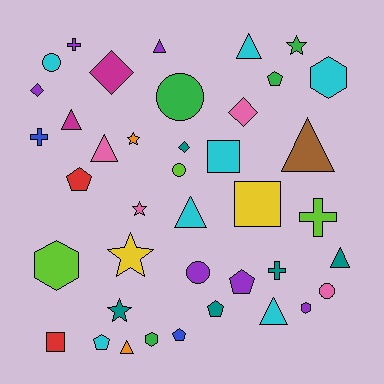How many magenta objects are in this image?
There are 2 magenta objects.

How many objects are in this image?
There are 40 objects.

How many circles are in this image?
There are 5 circles.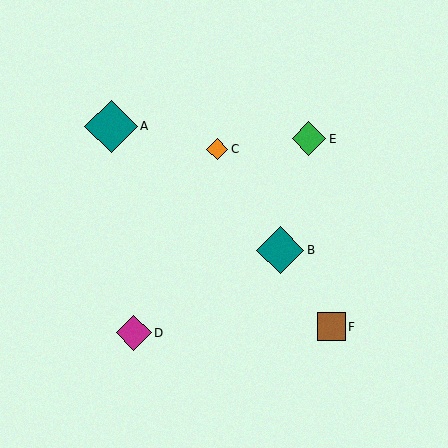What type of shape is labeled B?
Shape B is a teal diamond.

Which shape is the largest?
The teal diamond (labeled A) is the largest.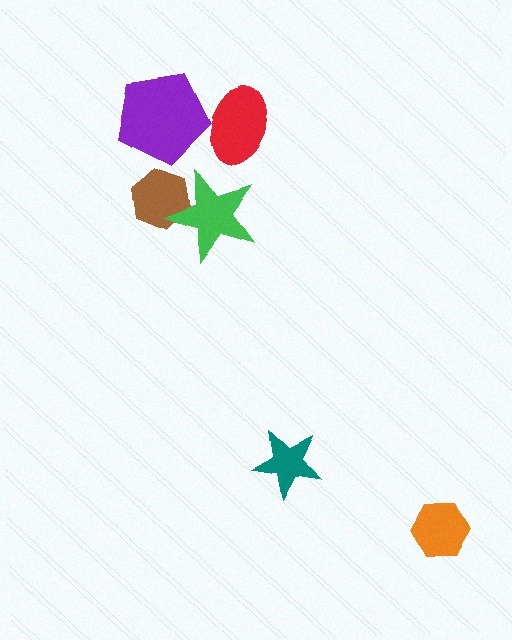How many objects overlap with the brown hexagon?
1 object overlaps with the brown hexagon.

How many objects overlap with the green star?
1 object overlaps with the green star.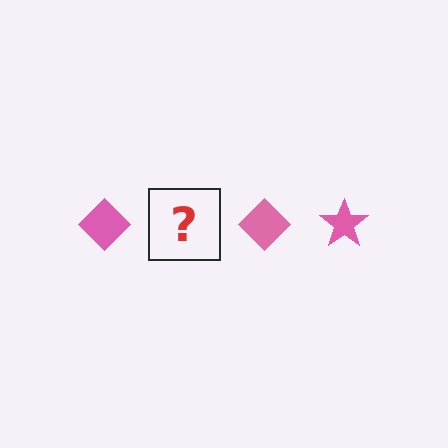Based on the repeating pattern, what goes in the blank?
The blank should be a pink star.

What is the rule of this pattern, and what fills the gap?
The rule is that the pattern cycles through diamond, star shapes in pink. The gap should be filled with a pink star.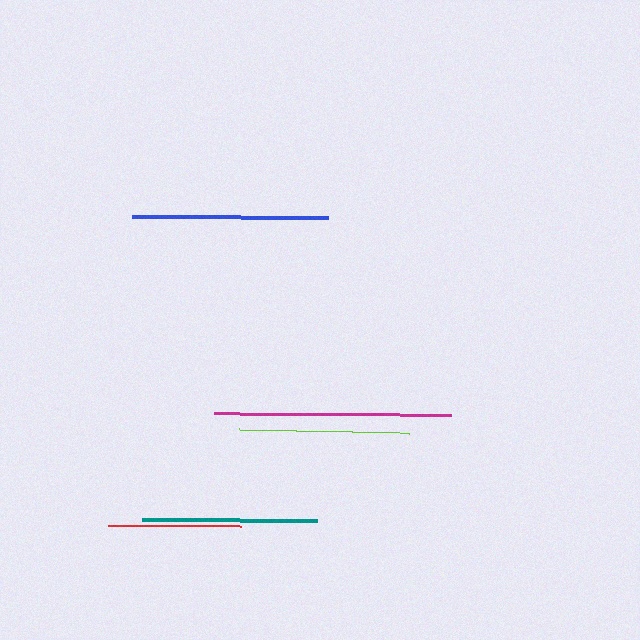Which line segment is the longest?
The magenta line is the longest at approximately 237 pixels.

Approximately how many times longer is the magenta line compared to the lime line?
The magenta line is approximately 1.4 times the length of the lime line.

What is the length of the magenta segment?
The magenta segment is approximately 237 pixels long.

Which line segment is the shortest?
The red line is the shortest at approximately 133 pixels.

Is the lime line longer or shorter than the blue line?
The blue line is longer than the lime line.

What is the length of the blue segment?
The blue segment is approximately 195 pixels long.